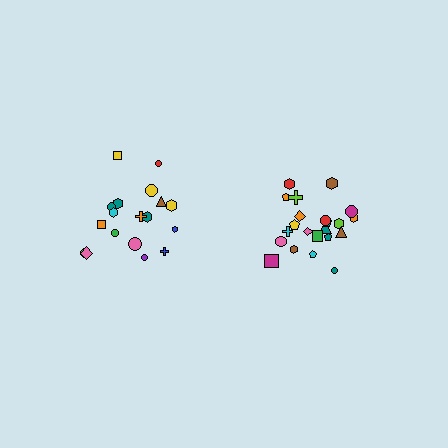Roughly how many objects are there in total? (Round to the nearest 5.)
Roughly 40 objects in total.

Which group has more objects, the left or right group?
The right group.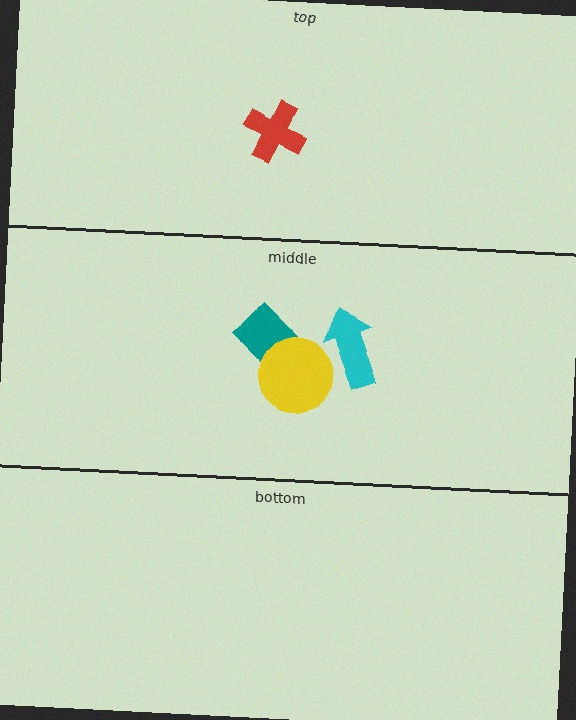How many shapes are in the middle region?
3.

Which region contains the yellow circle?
The middle region.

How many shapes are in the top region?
1.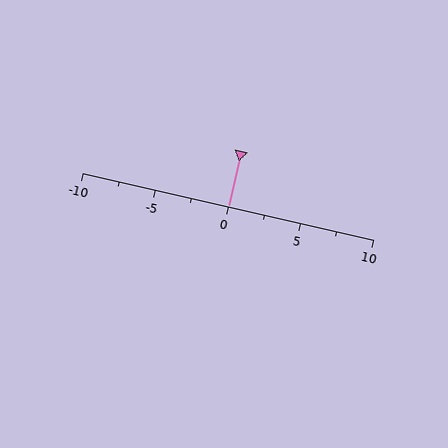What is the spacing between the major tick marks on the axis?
The major ticks are spaced 5 apart.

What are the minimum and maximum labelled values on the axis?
The axis runs from -10 to 10.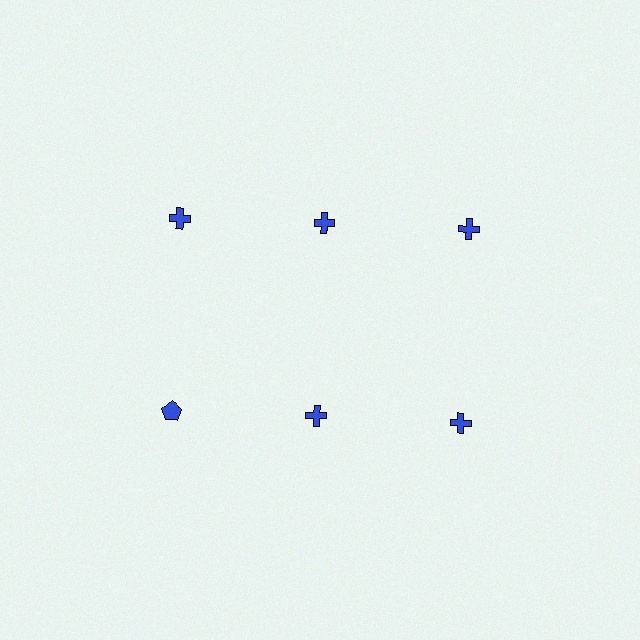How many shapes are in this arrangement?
There are 6 shapes arranged in a grid pattern.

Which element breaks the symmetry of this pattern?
The blue pentagon in the second row, leftmost column breaks the symmetry. All other shapes are blue crosses.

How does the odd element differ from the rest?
It has a different shape: pentagon instead of cross.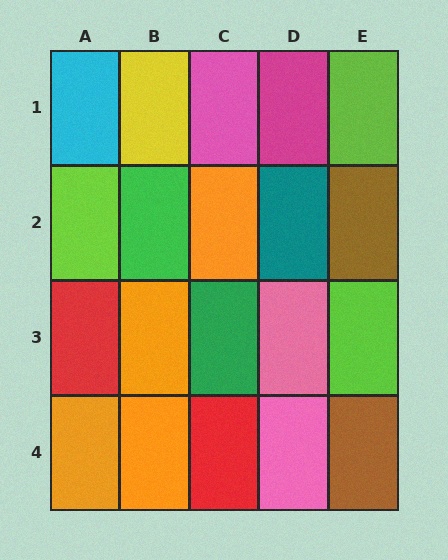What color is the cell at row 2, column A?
Lime.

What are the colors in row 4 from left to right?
Orange, orange, red, pink, brown.